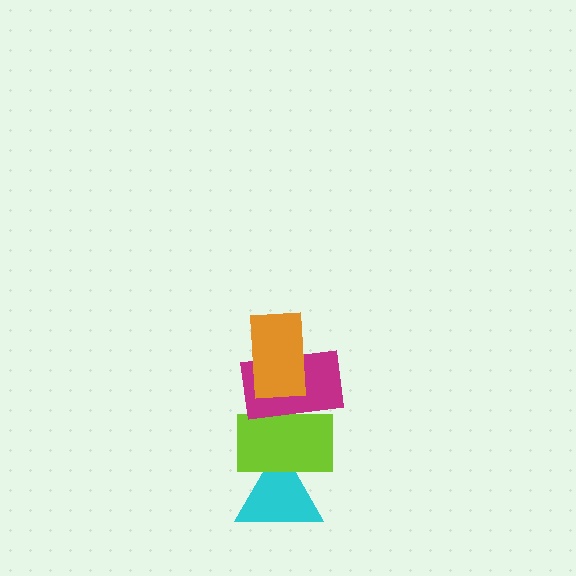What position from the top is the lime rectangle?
The lime rectangle is 3rd from the top.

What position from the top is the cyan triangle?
The cyan triangle is 4th from the top.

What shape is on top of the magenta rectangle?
The orange rectangle is on top of the magenta rectangle.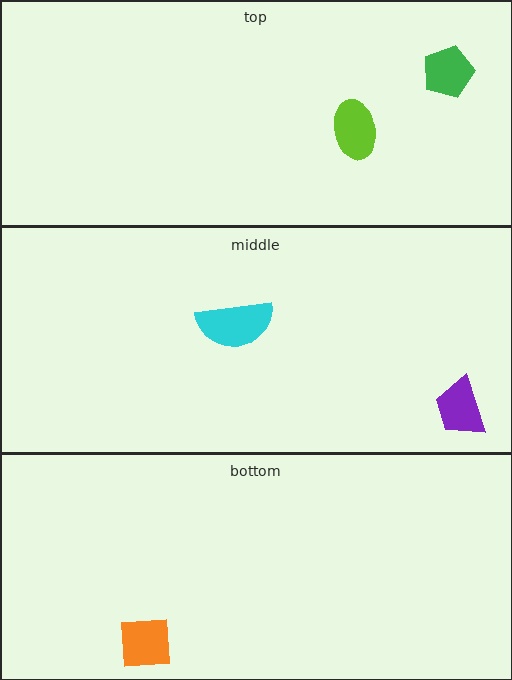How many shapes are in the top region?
2.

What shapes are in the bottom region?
The orange square.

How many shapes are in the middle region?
2.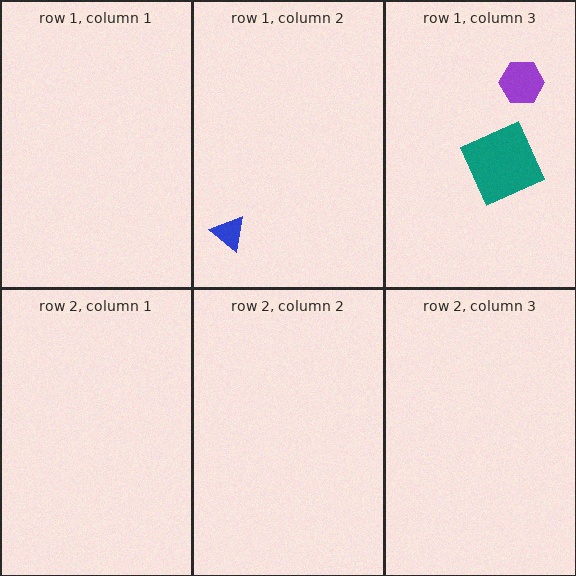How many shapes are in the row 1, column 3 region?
2.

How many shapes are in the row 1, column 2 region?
1.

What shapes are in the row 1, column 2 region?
The blue triangle.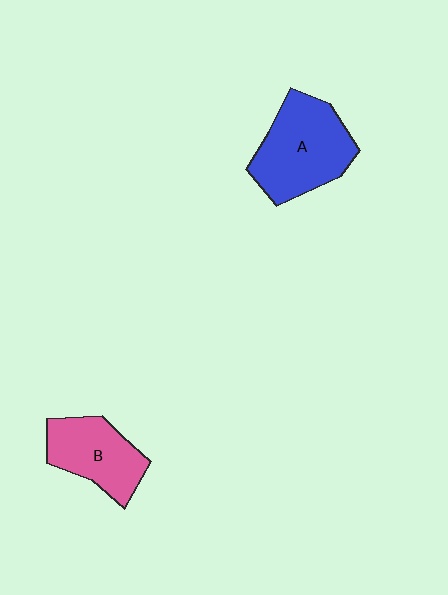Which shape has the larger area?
Shape A (blue).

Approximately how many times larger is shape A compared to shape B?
Approximately 1.3 times.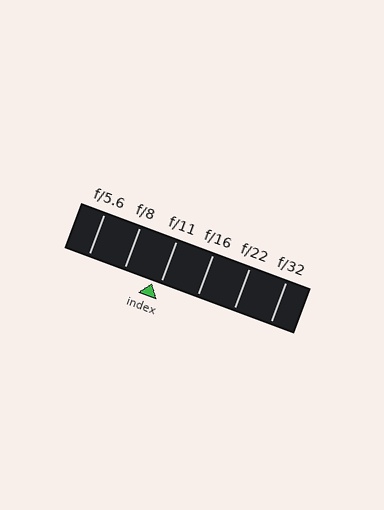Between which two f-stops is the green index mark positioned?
The index mark is between f/8 and f/11.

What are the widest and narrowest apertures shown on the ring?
The widest aperture shown is f/5.6 and the narrowest is f/32.